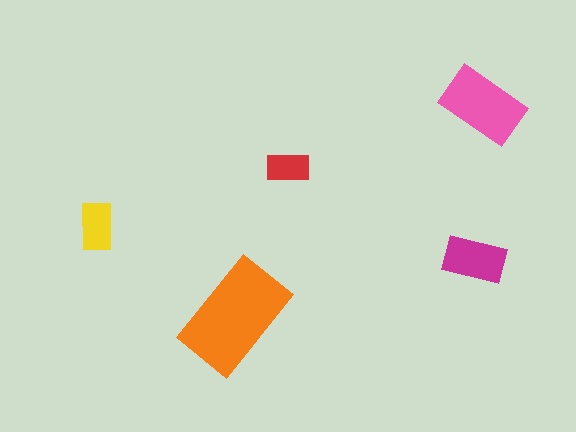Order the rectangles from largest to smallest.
the orange one, the pink one, the magenta one, the yellow one, the red one.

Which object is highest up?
The pink rectangle is topmost.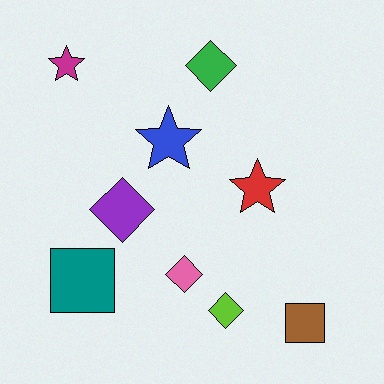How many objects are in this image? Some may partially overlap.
There are 9 objects.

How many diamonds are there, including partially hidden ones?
There are 4 diamonds.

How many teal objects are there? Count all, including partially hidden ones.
There is 1 teal object.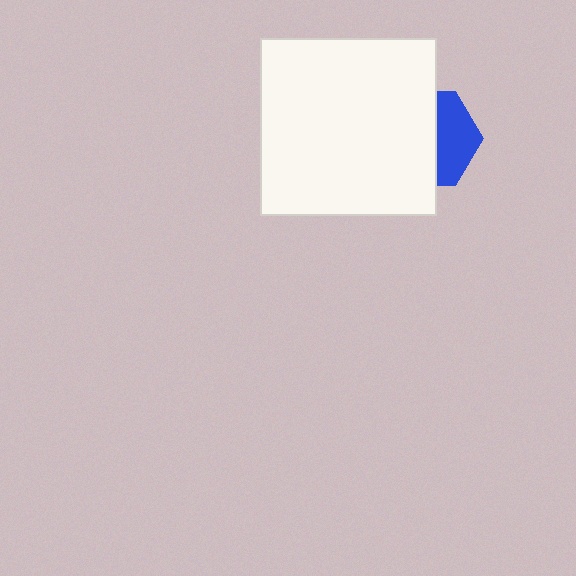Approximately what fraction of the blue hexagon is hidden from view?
Roughly 61% of the blue hexagon is hidden behind the white square.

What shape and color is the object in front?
The object in front is a white square.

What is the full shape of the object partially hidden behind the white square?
The partially hidden object is a blue hexagon.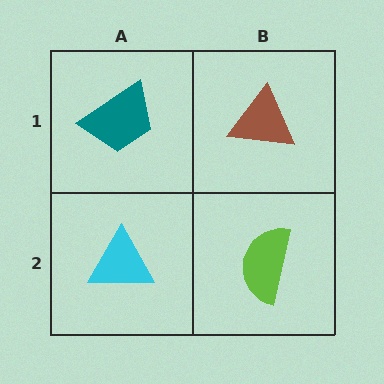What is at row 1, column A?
A teal trapezoid.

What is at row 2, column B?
A lime semicircle.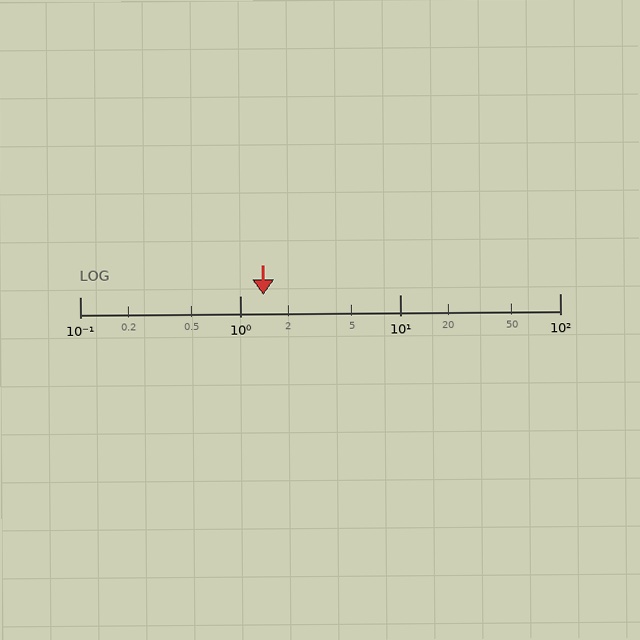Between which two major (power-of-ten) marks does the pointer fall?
The pointer is between 1 and 10.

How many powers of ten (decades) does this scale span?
The scale spans 3 decades, from 0.1 to 100.